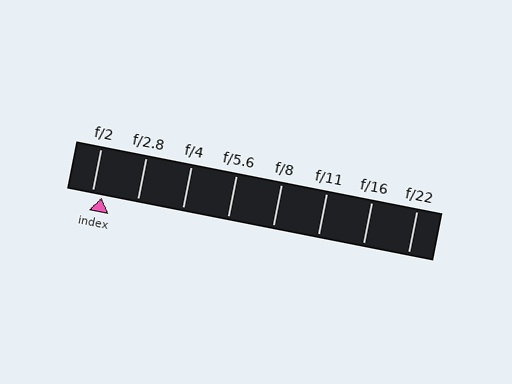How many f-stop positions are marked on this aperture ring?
There are 8 f-stop positions marked.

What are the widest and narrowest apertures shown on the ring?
The widest aperture shown is f/2 and the narrowest is f/22.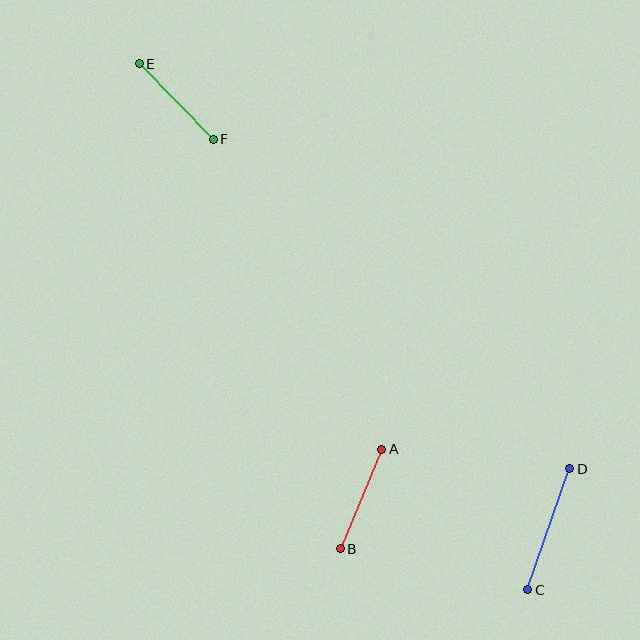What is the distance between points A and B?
The distance is approximately 108 pixels.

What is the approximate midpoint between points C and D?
The midpoint is at approximately (549, 529) pixels.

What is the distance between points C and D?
The distance is approximately 128 pixels.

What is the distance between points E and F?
The distance is approximately 106 pixels.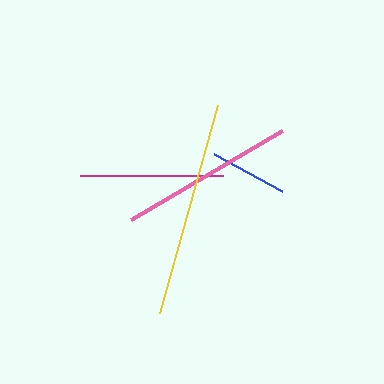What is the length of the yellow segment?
The yellow segment is approximately 217 pixels long.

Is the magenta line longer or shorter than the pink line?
The pink line is longer than the magenta line.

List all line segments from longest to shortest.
From longest to shortest: yellow, pink, magenta, blue.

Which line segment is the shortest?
The blue line is the shortest at approximately 78 pixels.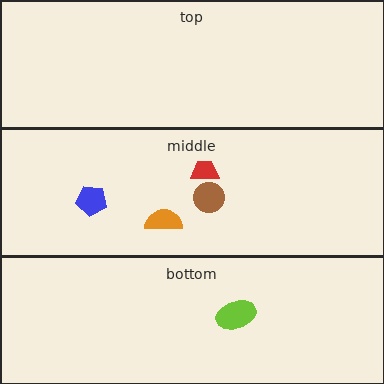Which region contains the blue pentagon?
The middle region.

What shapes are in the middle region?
The red trapezoid, the blue pentagon, the brown circle, the orange semicircle.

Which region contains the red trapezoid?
The middle region.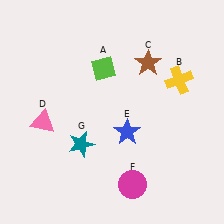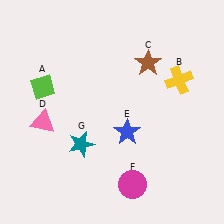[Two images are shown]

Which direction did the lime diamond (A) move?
The lime diamond (A) moved left.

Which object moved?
The lime diamond (A) moved left.